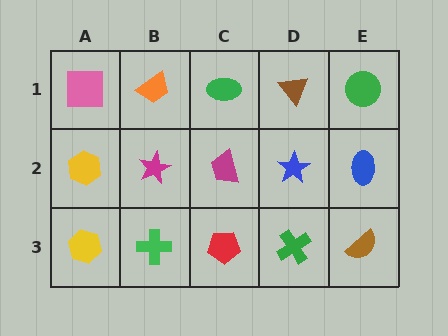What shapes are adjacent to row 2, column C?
A green ellipse (row 1, column C), a red pentagon (row 3, column C), a magenta star (row 2, column B), a blue star (row 2, column D).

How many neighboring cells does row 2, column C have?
4.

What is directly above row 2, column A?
A pink square.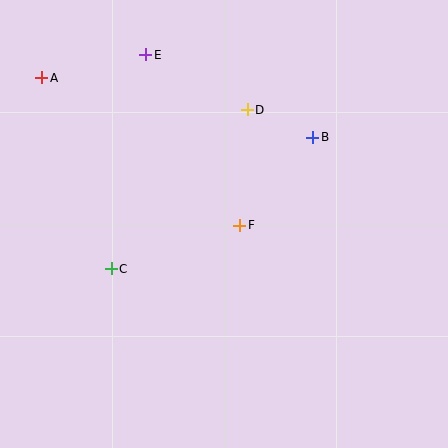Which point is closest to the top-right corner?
Point B is closest to the top-right corner.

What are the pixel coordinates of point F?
Point F is at (240, 225).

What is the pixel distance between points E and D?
The distance between E and D is 116 pixels.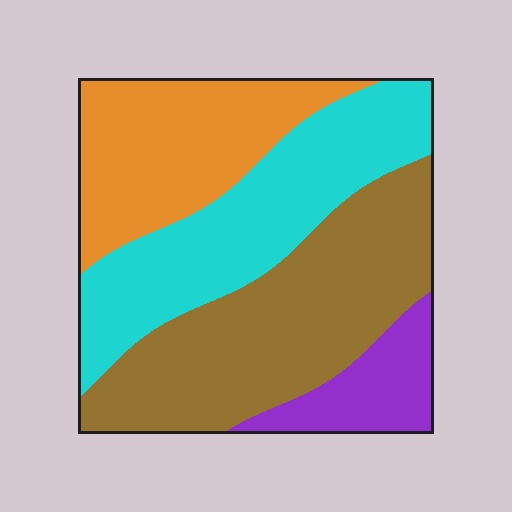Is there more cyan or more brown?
Brown.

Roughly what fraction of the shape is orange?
Orange covers around 25% of the shape.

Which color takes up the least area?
Purple, at roughly 10%.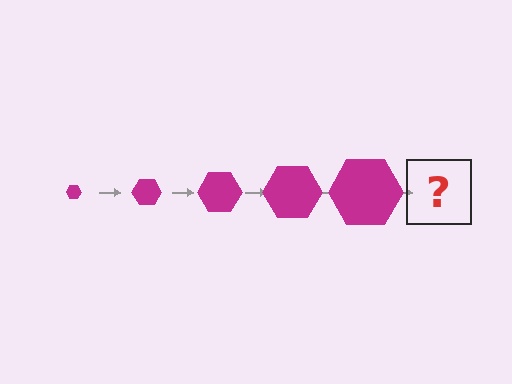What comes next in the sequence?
The next element should be a magenta hexagon, larger than the previous one.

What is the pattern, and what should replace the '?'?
The pattern is that the hexagon gets progressively larger each step. The '?' should be a magenta hexagon, larger than the previous one.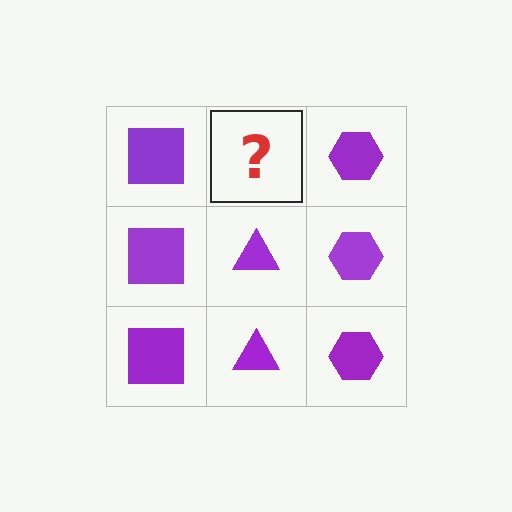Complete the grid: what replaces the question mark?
The question mark should be replaced with a purple triangle.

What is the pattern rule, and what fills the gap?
The rule is that each column has a consistent shape. The gap should be filled with a purple triangle.